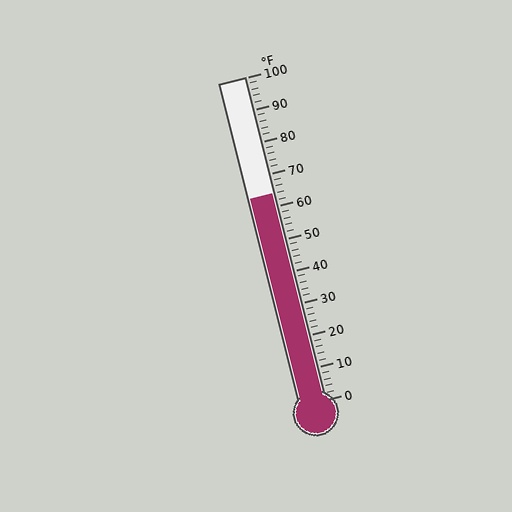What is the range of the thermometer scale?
The thermometer scale ranges from 0°F to 100°F.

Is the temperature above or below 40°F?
The temperature is above 40°F.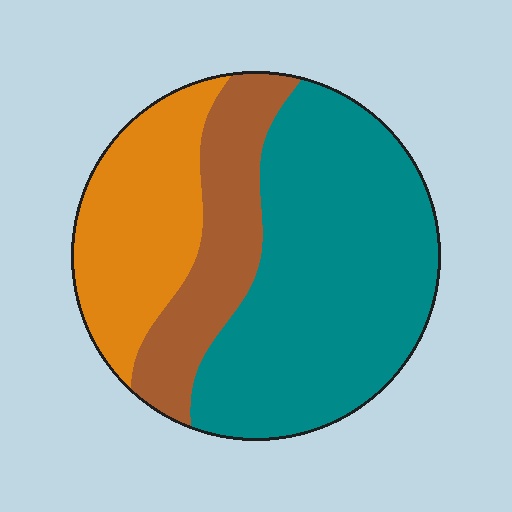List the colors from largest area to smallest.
From largest to smallest: teal, orange, brown.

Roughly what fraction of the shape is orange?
Orange covers 25% of the shape.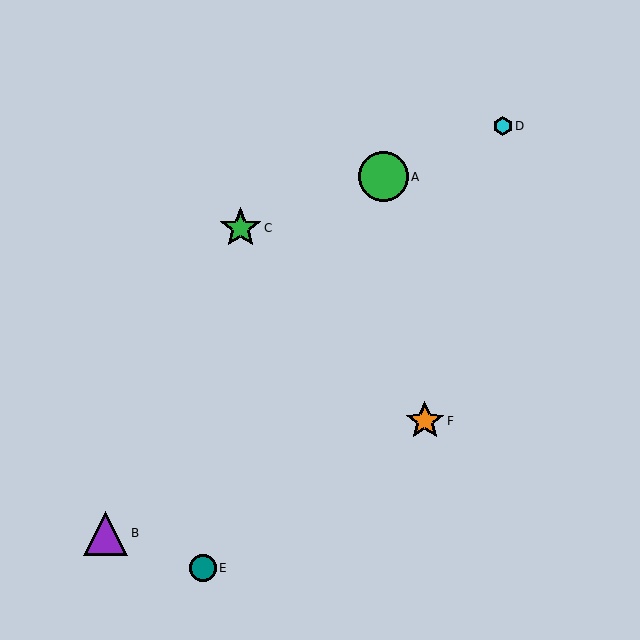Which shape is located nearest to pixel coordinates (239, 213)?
The green star (labeled C) at (241, 228) is nearest to that location.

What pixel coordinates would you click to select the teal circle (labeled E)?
Click at (203, 568) to select the teal circle E.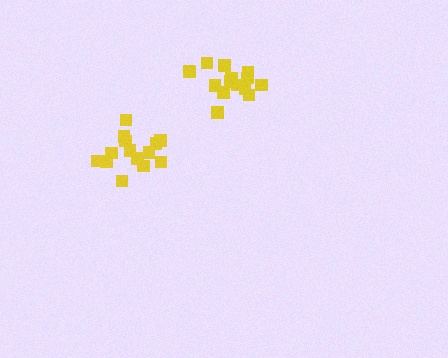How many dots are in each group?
Group 1: 14 dots, Group 2: 14 dots (28 total).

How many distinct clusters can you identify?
There are 2 distinct clusters.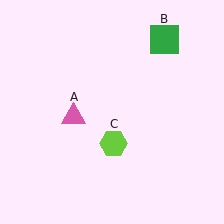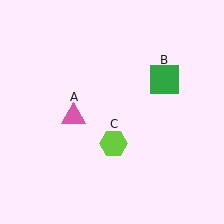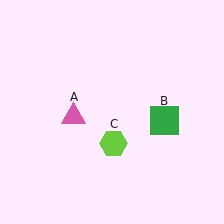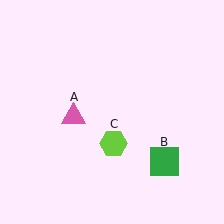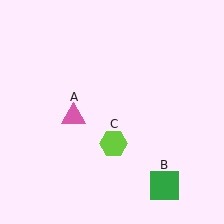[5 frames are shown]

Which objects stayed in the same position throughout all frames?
Pink triangle (object A) and lime hexagon (object C) remained stationary.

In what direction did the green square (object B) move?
The green square (object B) moved down.